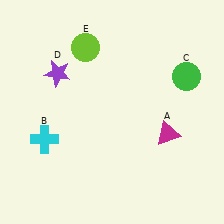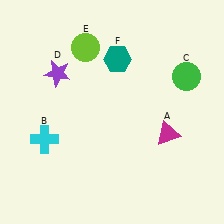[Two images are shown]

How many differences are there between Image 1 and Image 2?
There is 1 difference between the two images.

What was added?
A teal hexagon (F) was added in Image 2.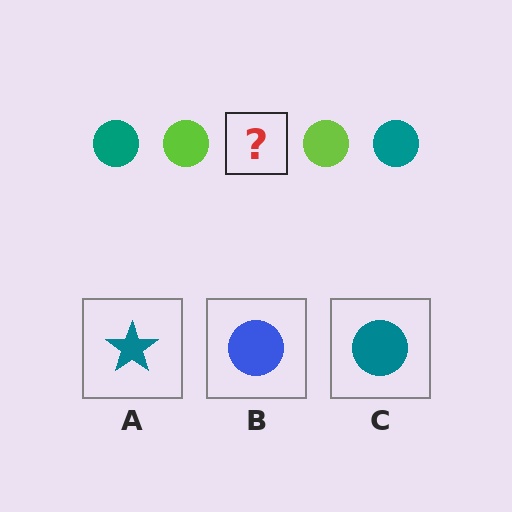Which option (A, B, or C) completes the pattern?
C.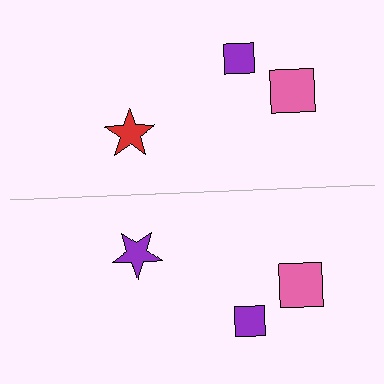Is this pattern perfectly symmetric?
No, the pattern is not perfectly symmetric. The purple star on the bottom side breaks the symmetry — its mirror counterpart is red.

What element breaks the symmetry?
The purple star on the bottom side breaks the symmetry — its mirror counterpart is red.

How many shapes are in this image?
There are 6 shapes in this image.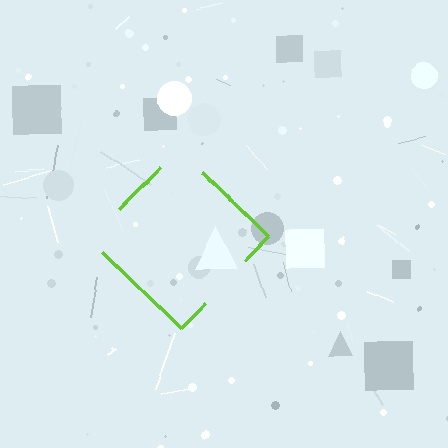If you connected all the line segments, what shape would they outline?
They would outline a diamond.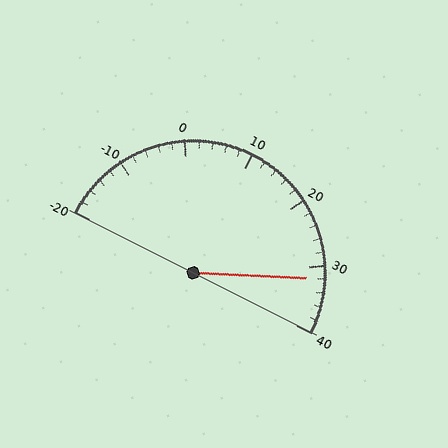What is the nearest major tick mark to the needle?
The nearest major tick mark is 30.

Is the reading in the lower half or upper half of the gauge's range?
The reading is in the upper half of the range (-20 to 40).